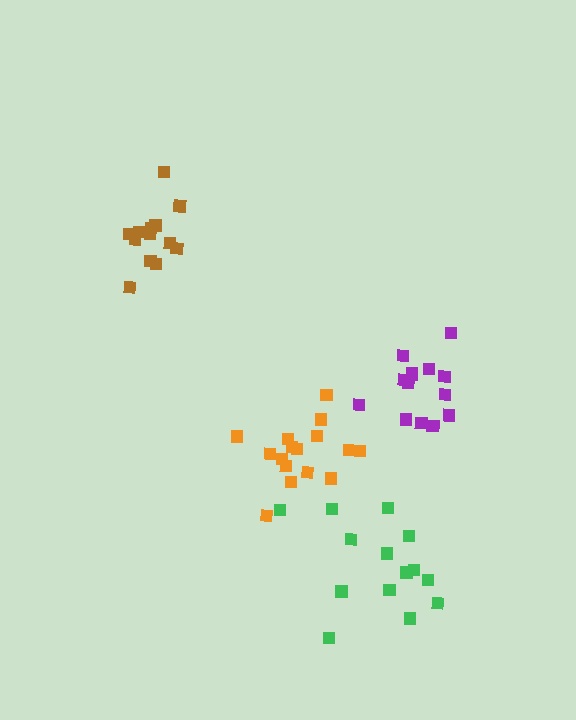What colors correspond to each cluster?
The clusters are colored: purple, brown, orange, green.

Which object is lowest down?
The green cluster is bottommost.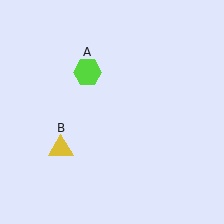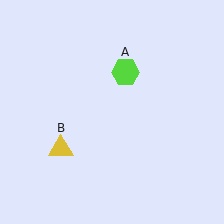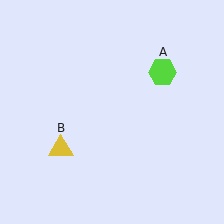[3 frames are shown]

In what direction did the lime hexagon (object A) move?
The lime hexagon (object A) moved right.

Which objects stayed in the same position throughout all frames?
Yellow triangle (object B) remained stationary.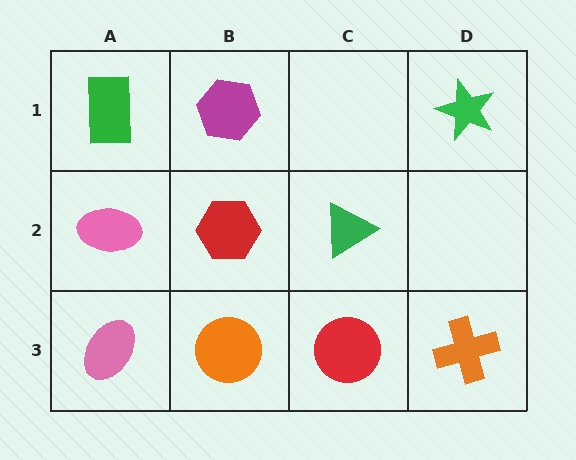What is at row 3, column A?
A pink ellipse.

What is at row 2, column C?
A green triangle.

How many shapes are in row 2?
3 shapes.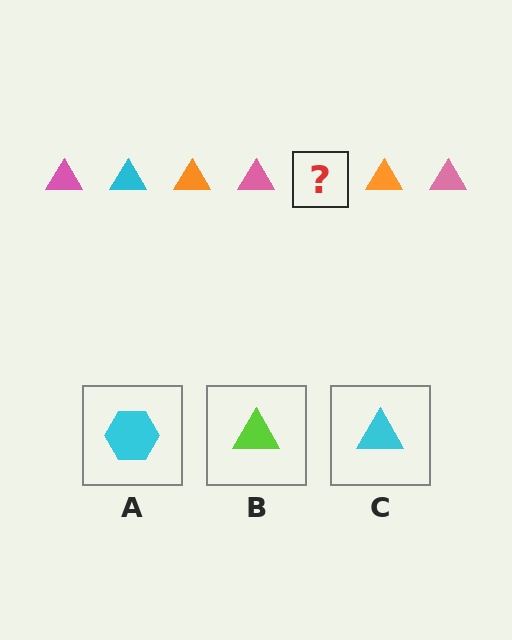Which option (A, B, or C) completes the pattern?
C.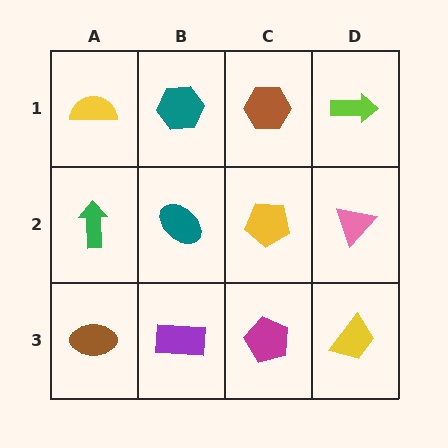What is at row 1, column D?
A lime arrow.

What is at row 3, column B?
A purple rectangle.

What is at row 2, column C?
A yellow pentagon.